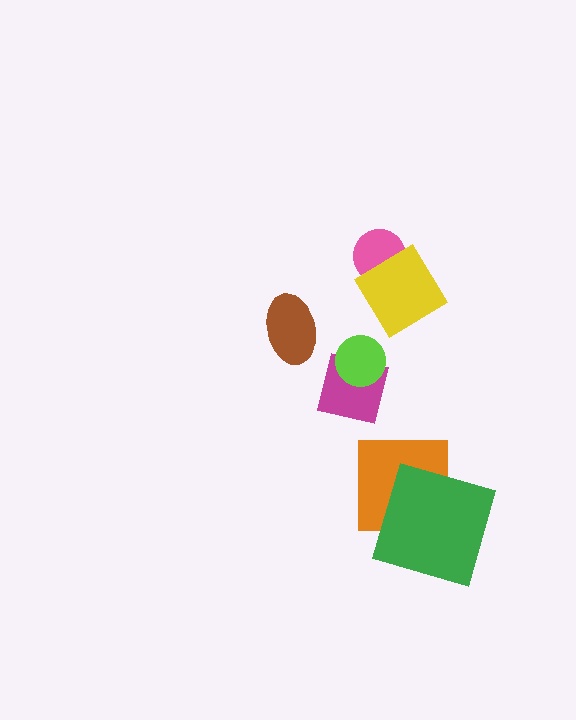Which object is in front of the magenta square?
The lime circle is in front of the magenta square.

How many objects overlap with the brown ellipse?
0 objects overlap with the brown ellipse.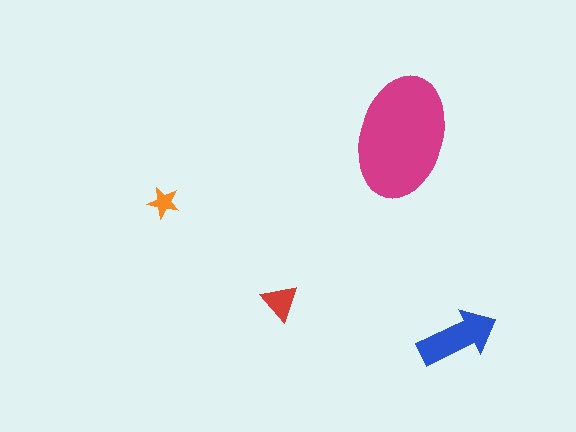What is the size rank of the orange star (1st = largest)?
4th.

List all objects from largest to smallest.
The magenta ellipse, the blue arrow, the red triangle, the orange star.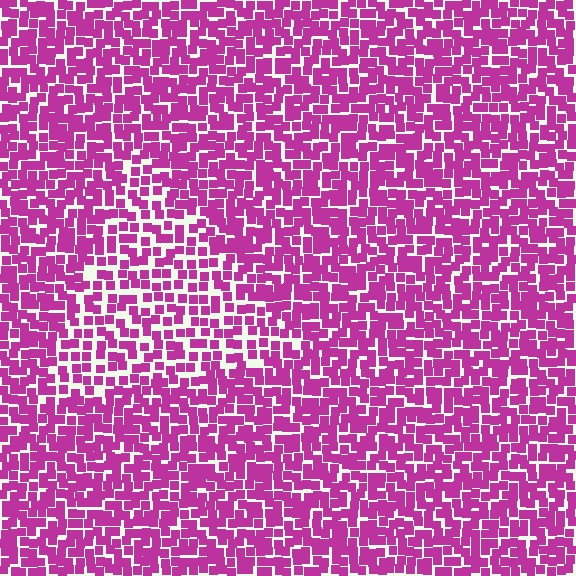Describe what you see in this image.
The image contains small magenta elements arranged at two different densities. A triangle-shaped region is visible where the elements are less densely packed than the surrounding area.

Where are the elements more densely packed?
The elements are more densely packed outside the triangle boundary.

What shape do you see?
I see a triangle.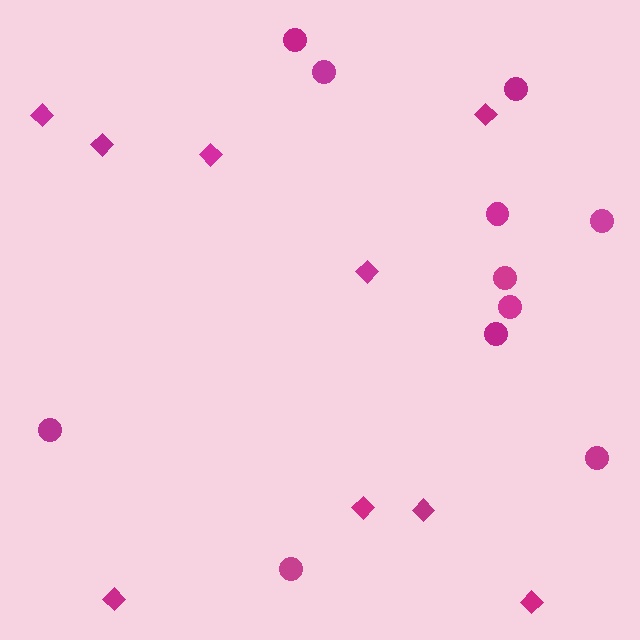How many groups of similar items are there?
There are 2 groups: one group of diamonds (9) and one group of circles (11).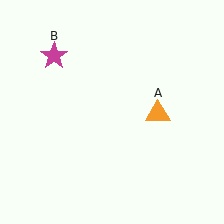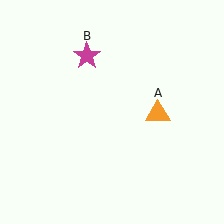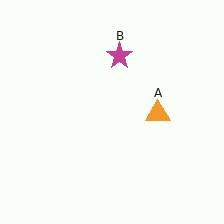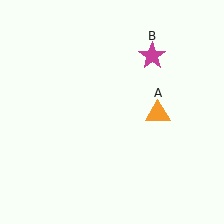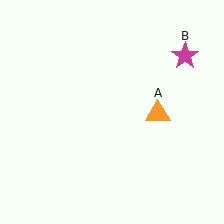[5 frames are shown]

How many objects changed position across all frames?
1 object changed position: magenta star (object B).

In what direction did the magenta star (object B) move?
The magenta star (object B) moved right.